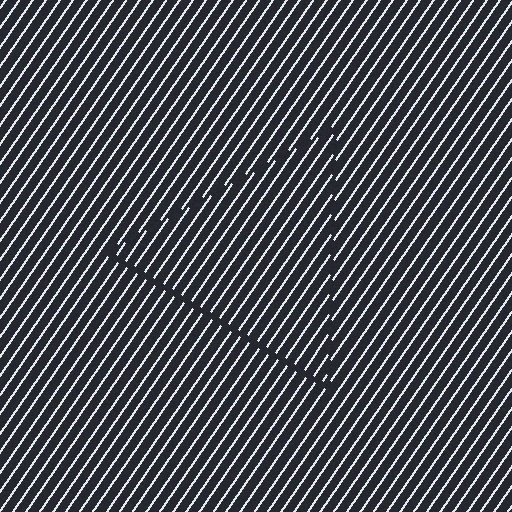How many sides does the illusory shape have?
3 sides — the line-ends trace a triangle.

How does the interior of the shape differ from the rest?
The interior of the shape contains the same grating, shifted by half a period — the contour is defined by the phase discontinuity where line-ends from the inner and outer gratings abut.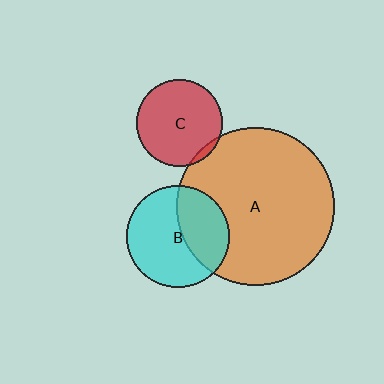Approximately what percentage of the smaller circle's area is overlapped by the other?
Approximately 5%.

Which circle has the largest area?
Circle A (orange).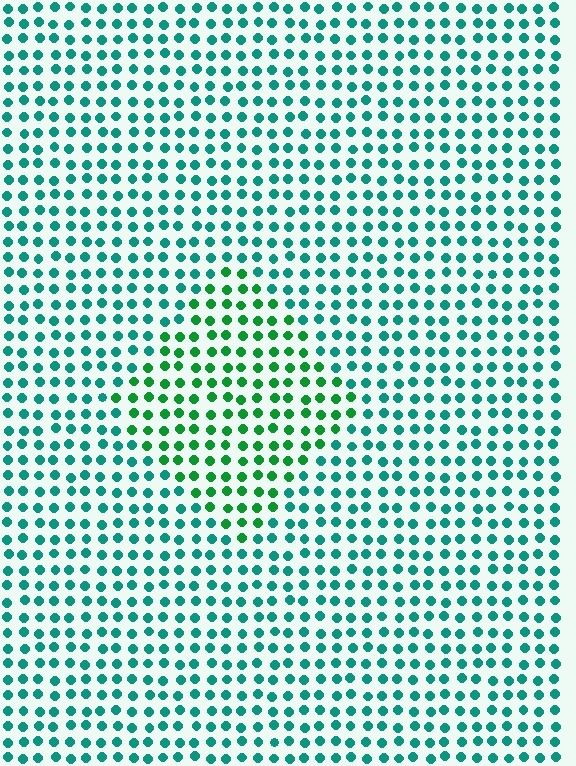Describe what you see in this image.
The image is filled with small teal elements in a uniform arrangement. A diamond-shaped region is visible where the elements are tinted to a slightly different hue, forming a subtle color boundary.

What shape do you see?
I see a diamond.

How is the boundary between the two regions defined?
The boundary is defined purely by a slight shift in hue (about 36 degrees). Spacing, size, and orientation are identical on both sides.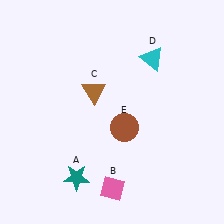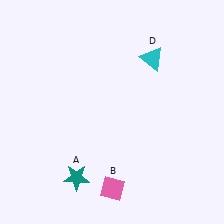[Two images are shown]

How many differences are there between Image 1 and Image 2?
There are 2 differences between the two images.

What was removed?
The brown triangle (C), the brown circle (E) were removed in Image 2.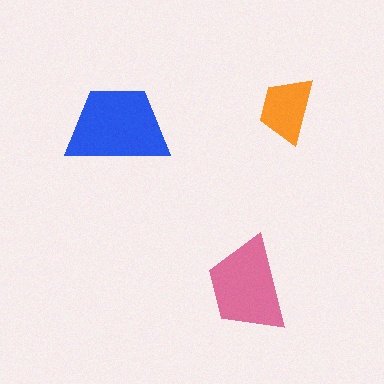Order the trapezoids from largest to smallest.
the blue one, the pink one, the orange one.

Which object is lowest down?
The pink trapezoid is bottommost.